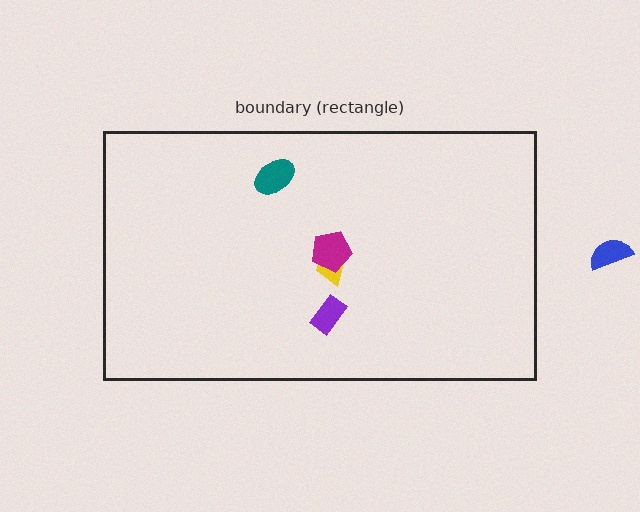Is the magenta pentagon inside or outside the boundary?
Inside.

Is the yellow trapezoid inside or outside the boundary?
Inside.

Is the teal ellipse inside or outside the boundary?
Inside.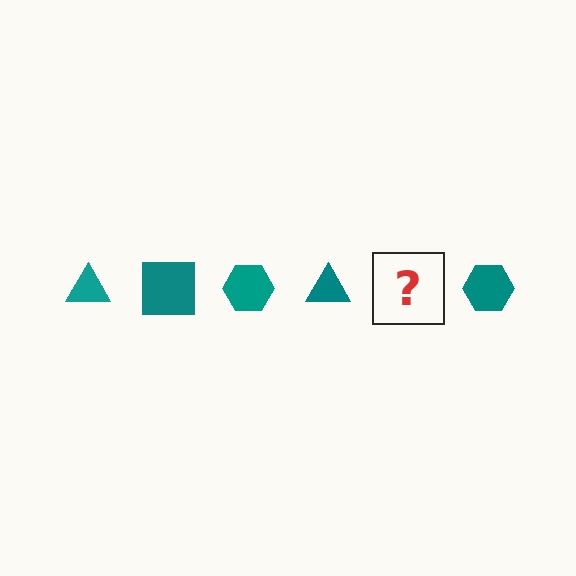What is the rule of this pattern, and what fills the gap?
The rule is that the pattern cycles through triangle, square, hexagon shapes in teal. The gap should be filled with a teal square.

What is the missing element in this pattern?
The missing element is a teal square.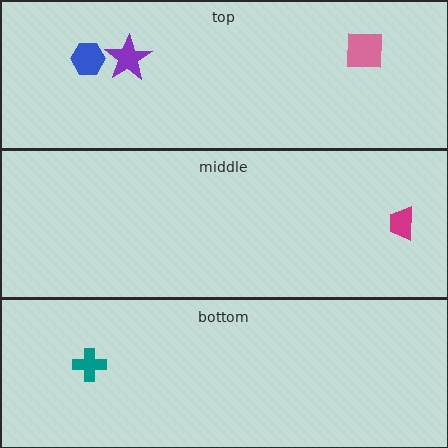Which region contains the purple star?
The top region.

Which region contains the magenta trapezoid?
The middle region.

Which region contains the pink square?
The top region.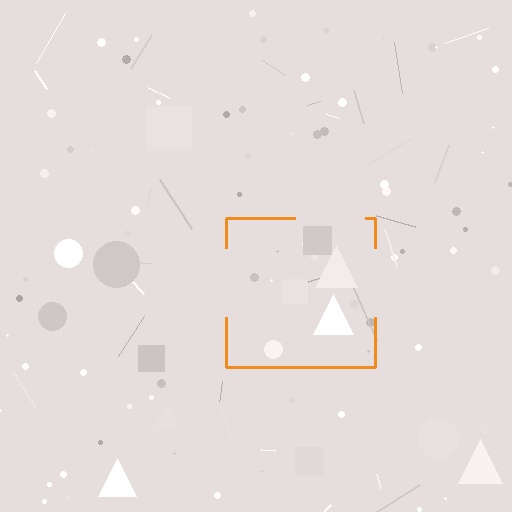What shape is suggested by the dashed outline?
The dashed outline suggests a square.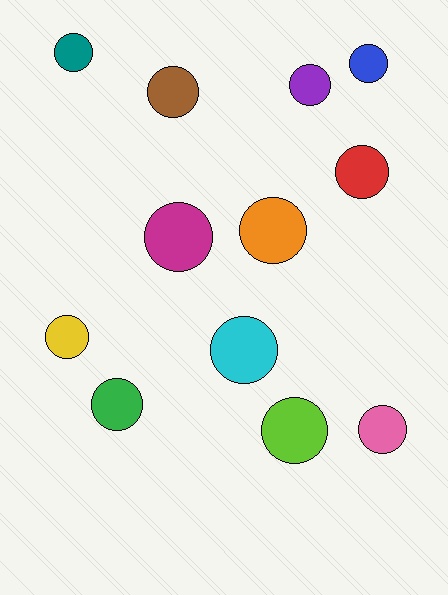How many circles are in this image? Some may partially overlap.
There are 12 circles.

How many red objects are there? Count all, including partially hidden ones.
There is 1 red object.